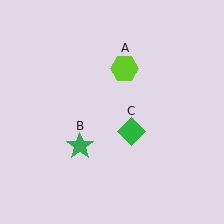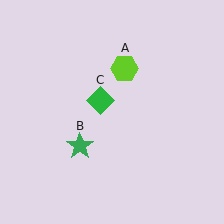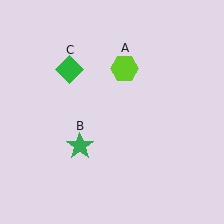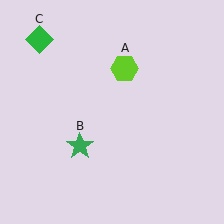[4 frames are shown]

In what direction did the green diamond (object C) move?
The green diamond (object C) moved up and to the left.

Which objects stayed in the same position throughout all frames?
Lime hexagon (object A) and green star (object B) remained stationary.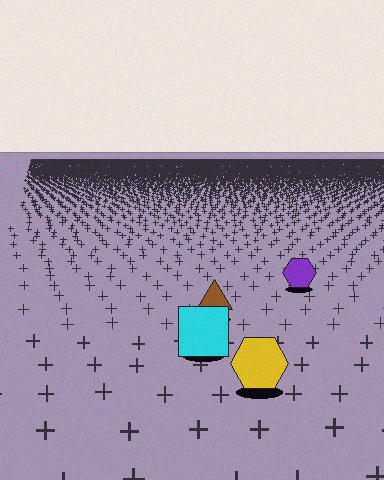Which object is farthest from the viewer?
The purple hexagon is farthest from the viewer. It appears smaller and the ground texture around it is denser.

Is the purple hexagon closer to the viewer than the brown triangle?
No. The brown triangle is closer — you can tell from the texture gradient: the ground texture is coarser near it.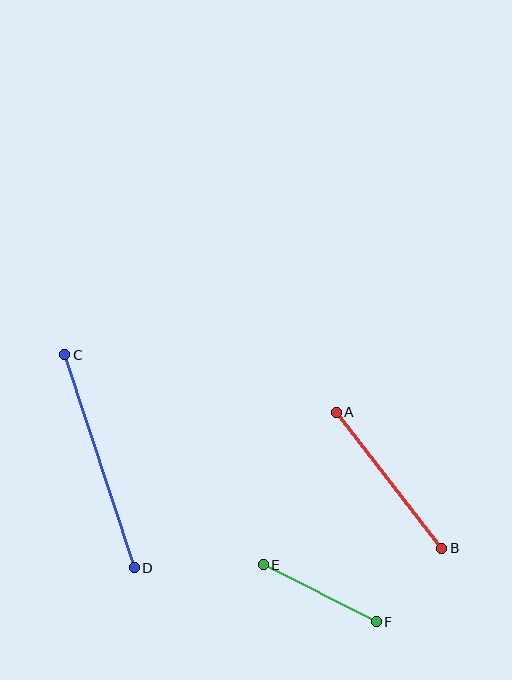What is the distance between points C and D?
The distance is approximately 224 pixels.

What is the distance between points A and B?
The distance is approximately 172 pixels.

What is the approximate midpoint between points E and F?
The midpoint is at approximately (320, 593) pixels.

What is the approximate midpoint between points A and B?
The midpoint is at approximately (389, 480) pixels.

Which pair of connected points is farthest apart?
Points C and D are farthest apart.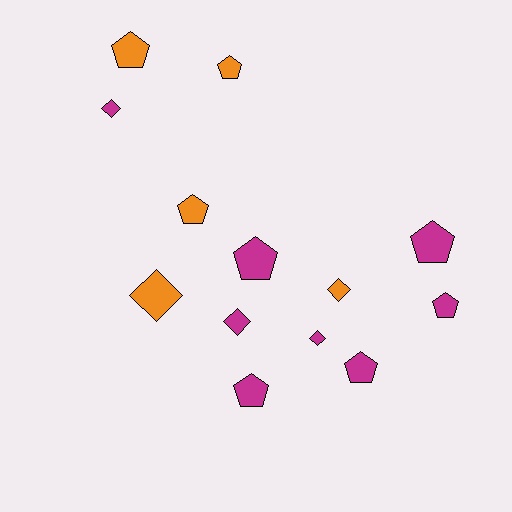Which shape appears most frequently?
Pentagon, with 8 objects.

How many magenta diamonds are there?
There are 3 magenta diamonds.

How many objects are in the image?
There are 13 objects.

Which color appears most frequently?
Magenta, with 8 objects.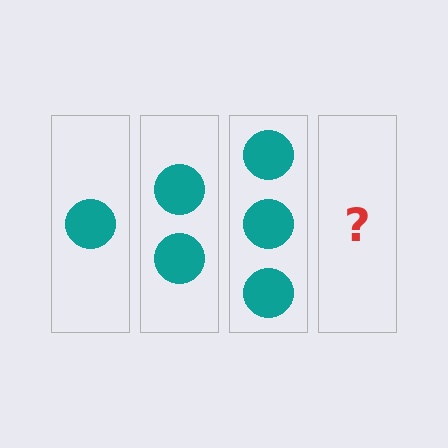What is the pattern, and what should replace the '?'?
The pattern is that each step adds one more circle. The '?' should be 4 circles.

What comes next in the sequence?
The next element should be 4 circles.